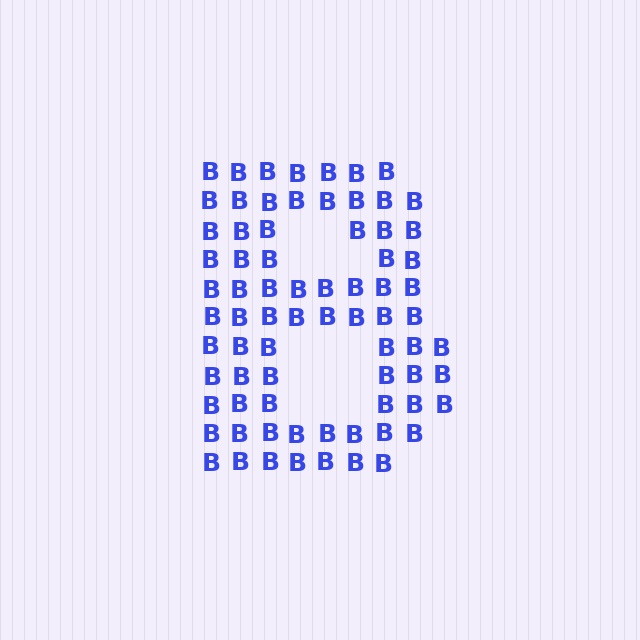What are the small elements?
The small elements are letter B's.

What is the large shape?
The large shape is the letter B.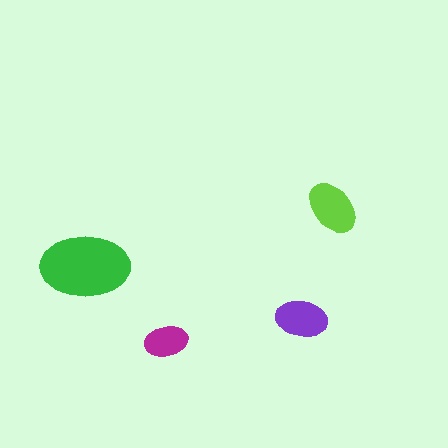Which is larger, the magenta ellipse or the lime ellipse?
The lime one.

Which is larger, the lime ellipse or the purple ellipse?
The lime one.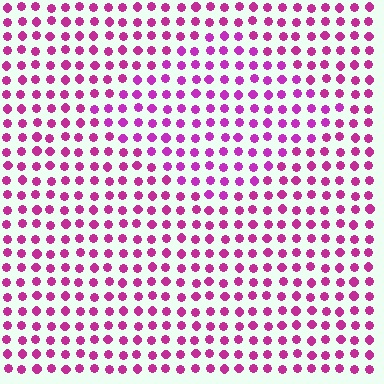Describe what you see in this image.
The image is filled with small magenta elements in a uniform arrangement. A diamond-shaped region is visible where the elements are tinted to a slightly different hue, forming a subtle color boundary.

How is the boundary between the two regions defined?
The boundary is defined purely by a slight shift in hue (about 16 degrees). Spacing, size, and orientation are identical on both sides.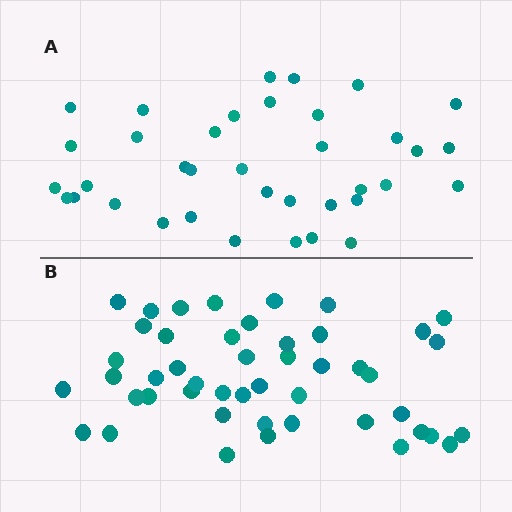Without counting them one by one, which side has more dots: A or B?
Region B (the bottom region) has more dots.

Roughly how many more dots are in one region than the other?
Region B has roughly 10 or so more dots than region A.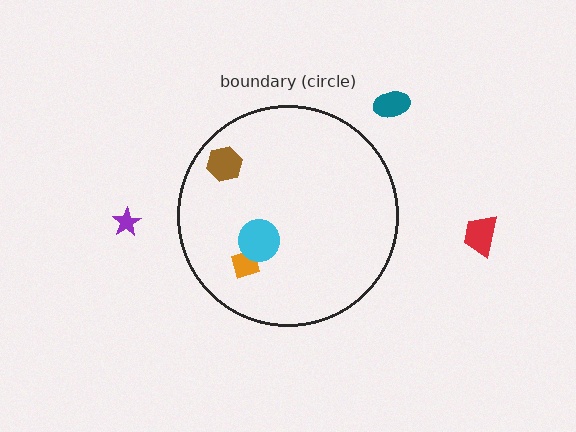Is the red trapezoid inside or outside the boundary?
Outside.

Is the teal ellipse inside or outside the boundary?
Outside.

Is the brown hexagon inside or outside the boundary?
Inside.